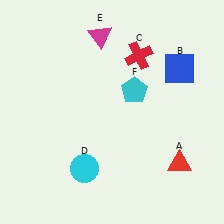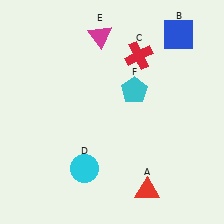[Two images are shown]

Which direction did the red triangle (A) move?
The red triangle (A) moved left.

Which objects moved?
The objects that moved are: the red triangle (A), the blue square (B).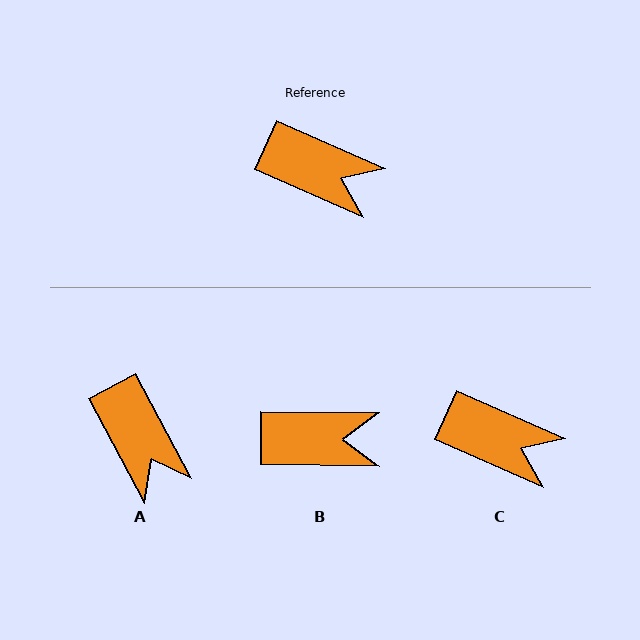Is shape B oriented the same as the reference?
No, it is off by about 23 degrees.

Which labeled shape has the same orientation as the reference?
C.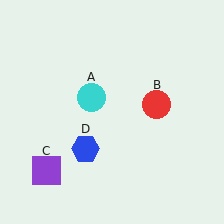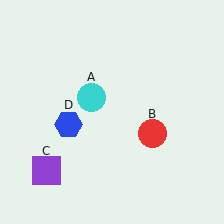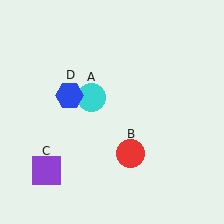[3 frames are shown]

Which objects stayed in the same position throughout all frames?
Cyan circle (object A) and purple square (object C) remained stationary.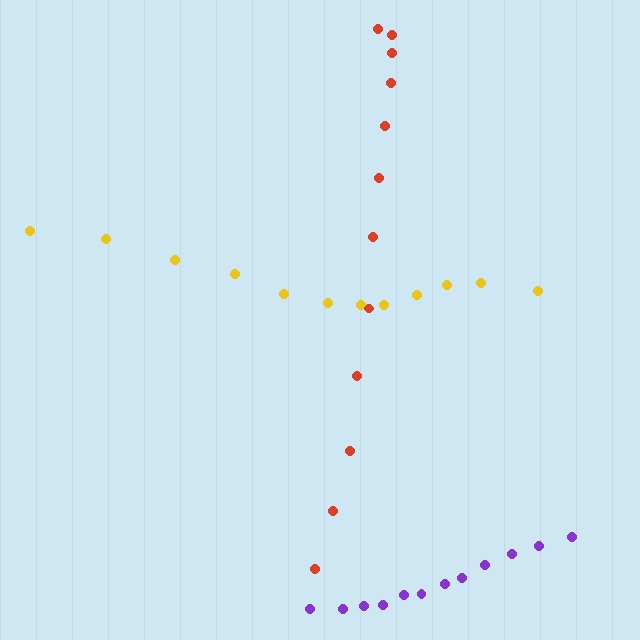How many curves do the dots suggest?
There are 3 distinct paths.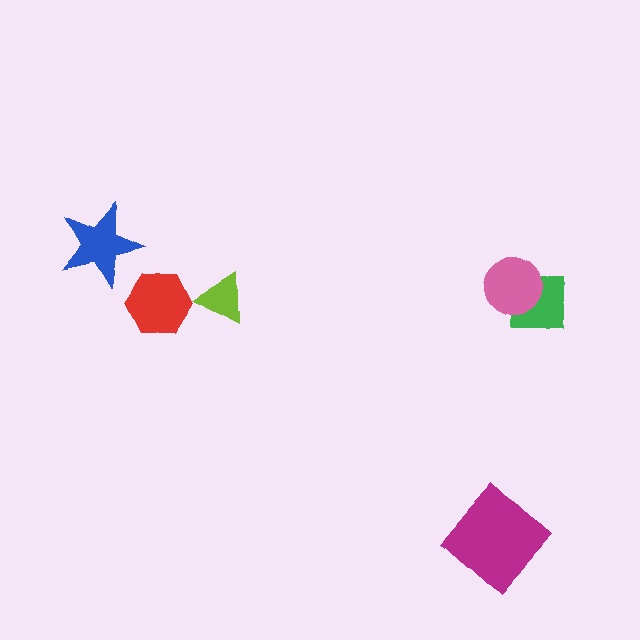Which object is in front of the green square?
The pink circle is in front of the green square.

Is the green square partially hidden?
Yes, it is partially covered by another shape.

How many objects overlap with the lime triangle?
0 objects overlap with the lime triangle.